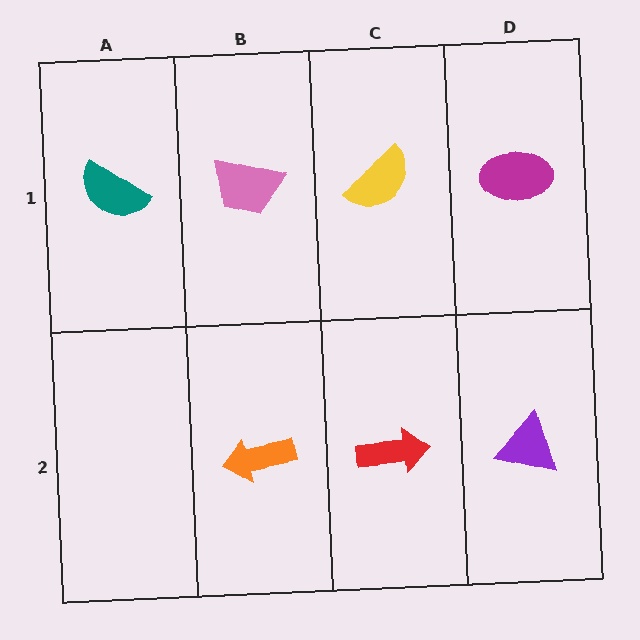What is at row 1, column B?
A pink trapezoid.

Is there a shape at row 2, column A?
No, that cell is empty.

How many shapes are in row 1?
4 shapes.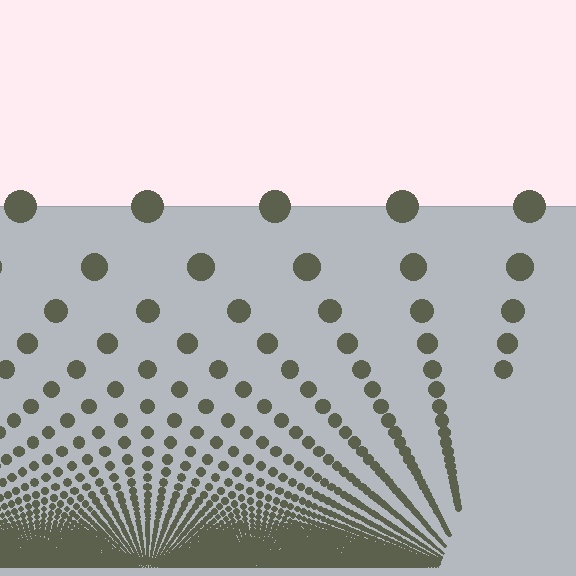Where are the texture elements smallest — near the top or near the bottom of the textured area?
Near the bottom.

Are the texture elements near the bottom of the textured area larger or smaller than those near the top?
Smaller. The gradient is inverted — elements near the bottom are smaller and denser.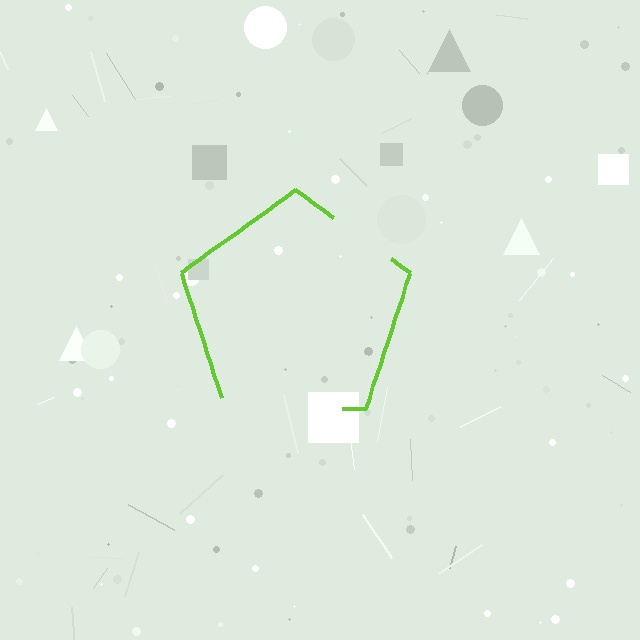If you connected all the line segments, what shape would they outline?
They would outline a pentagon.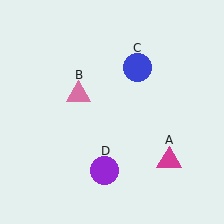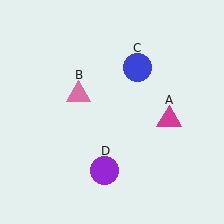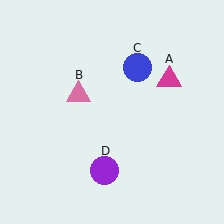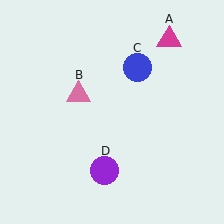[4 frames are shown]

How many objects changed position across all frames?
1 object changed position: magenta triangle (object A).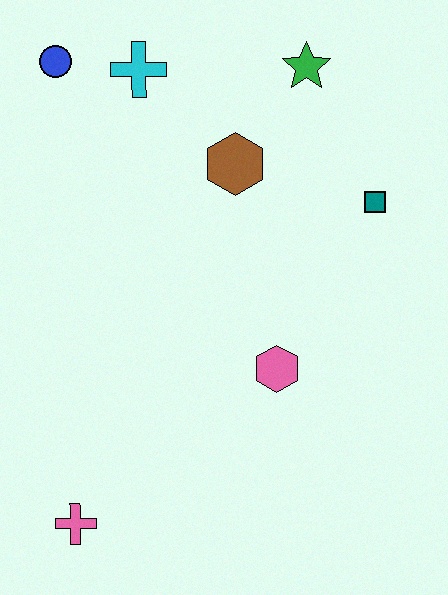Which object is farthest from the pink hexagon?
The blue circle is farthest from the pink hexagon.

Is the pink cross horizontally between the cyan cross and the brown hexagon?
No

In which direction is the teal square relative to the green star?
The teal square is below the green star.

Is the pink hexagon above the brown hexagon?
No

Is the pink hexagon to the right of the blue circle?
Yes